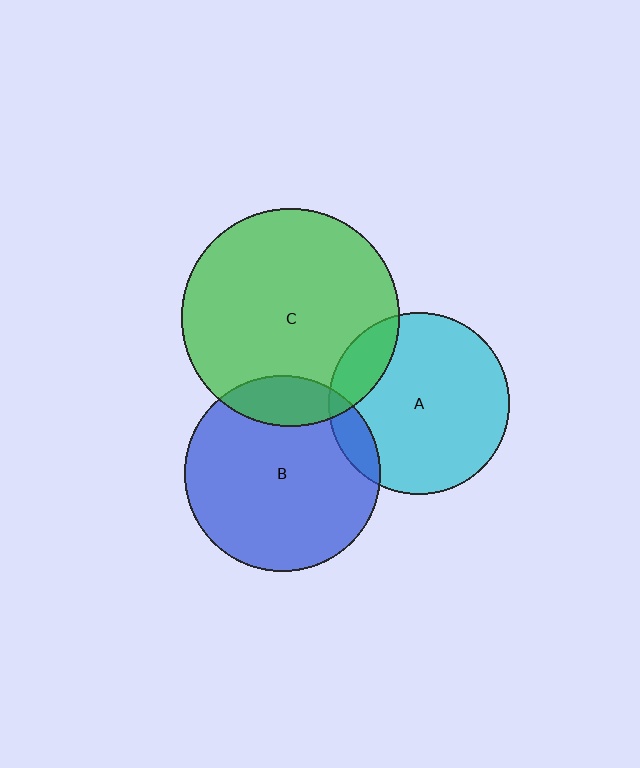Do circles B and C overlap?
Yes.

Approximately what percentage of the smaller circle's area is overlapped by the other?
Approximately 15%.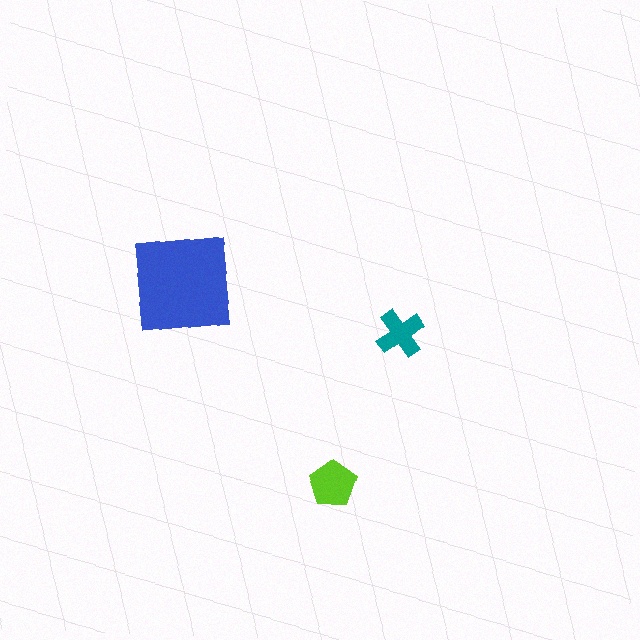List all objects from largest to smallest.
The blue square, the lime pentagon, the teal cross.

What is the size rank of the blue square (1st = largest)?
1st.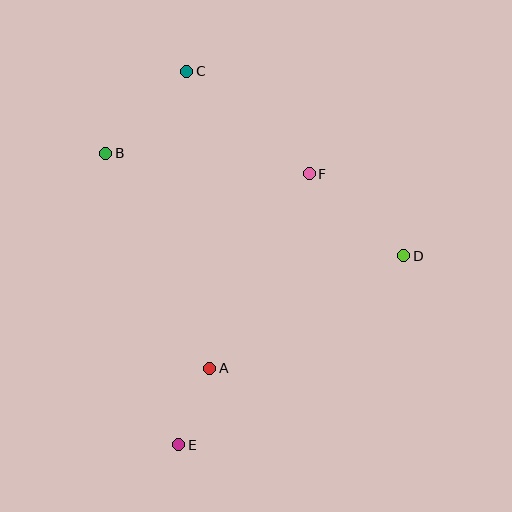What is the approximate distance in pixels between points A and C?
The distance between A and C is approximately 298 pixels.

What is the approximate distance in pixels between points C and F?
The distance between C and F is approximately 160 pixels.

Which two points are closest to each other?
Points A and E are closest to each other.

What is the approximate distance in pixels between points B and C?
The distance between B and C is approximately 115 pixels.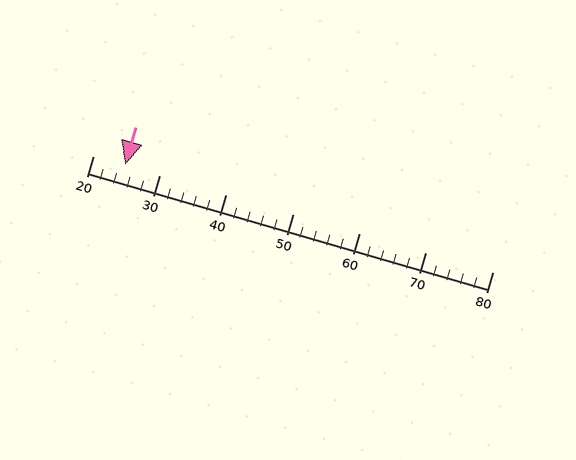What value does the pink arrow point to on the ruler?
The pink arrow points to approximately 25.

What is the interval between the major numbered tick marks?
The major tick marks are spaced 10 units apart.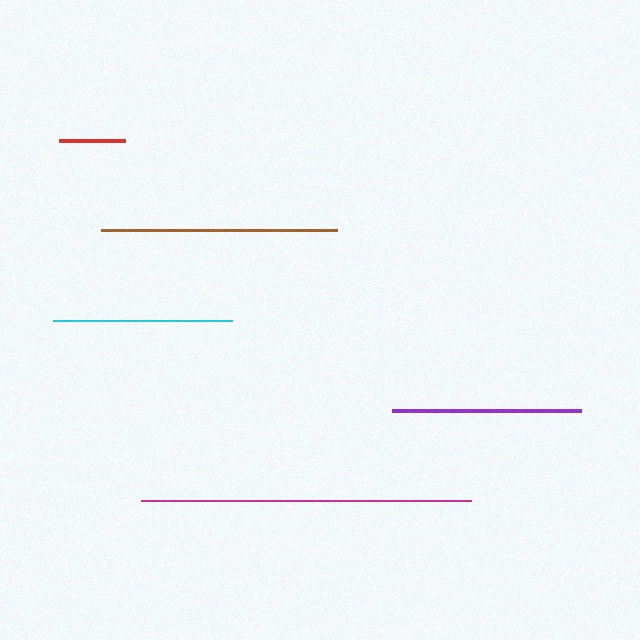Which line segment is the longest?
The magenta line is the longest at approximately 330 pixels.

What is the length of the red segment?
The red segment is approximately 66 pixels long.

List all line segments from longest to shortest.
From longest to shortest: magenta, brown, purple, cyan, red.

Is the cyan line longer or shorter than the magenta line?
The magenta line is longer than the cyan line.